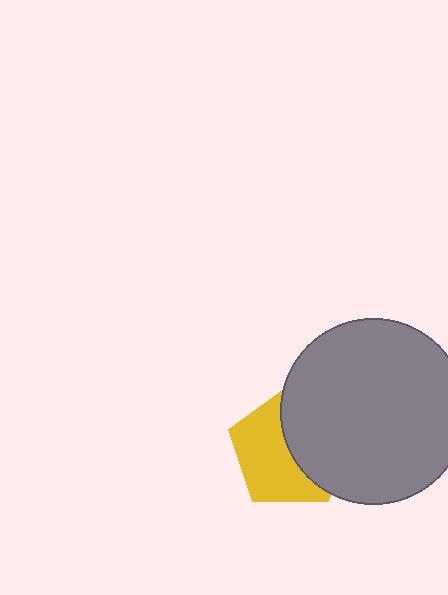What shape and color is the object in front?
The object in front is a gray circle.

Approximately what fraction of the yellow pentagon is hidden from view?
Roughly 46% of the yellow pentagon is hidden behind the gray circle.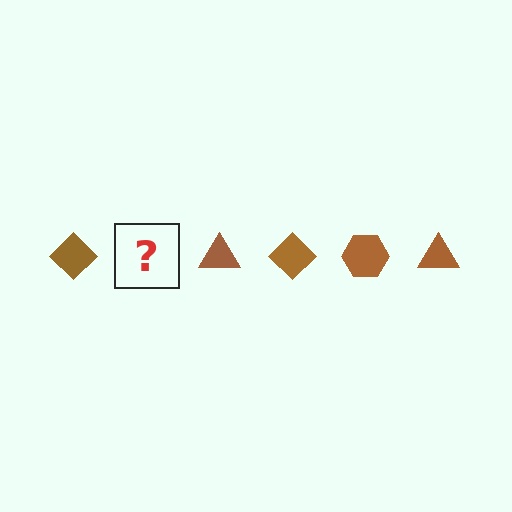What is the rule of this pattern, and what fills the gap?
The rule is that the pattern cycles through diamond, hexagon, triangle shapes in brown. The gap should be filled with a brown hexagon.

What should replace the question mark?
The question mark should be replaced with a brown hexagon.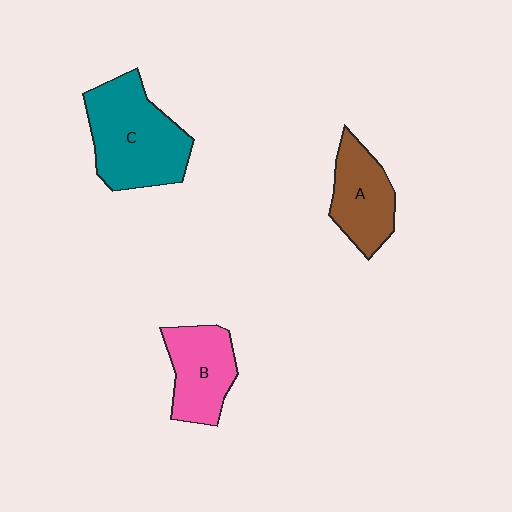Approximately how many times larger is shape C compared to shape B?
Approximately 1.5 times.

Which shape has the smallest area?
Shape A (brown).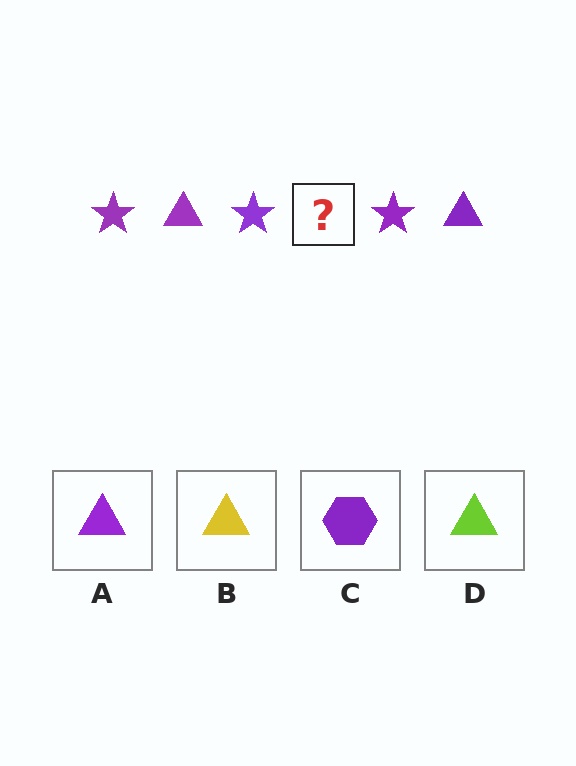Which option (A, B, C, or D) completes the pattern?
A.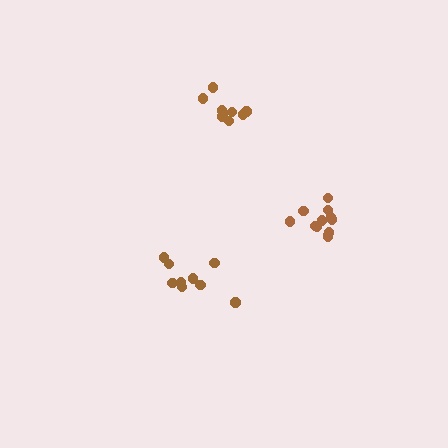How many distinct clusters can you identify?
There are 3 distinct clusters.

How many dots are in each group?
Group 1: 9 dots, Group 2: 8 dots, Group 3: 12 dots (29 total).